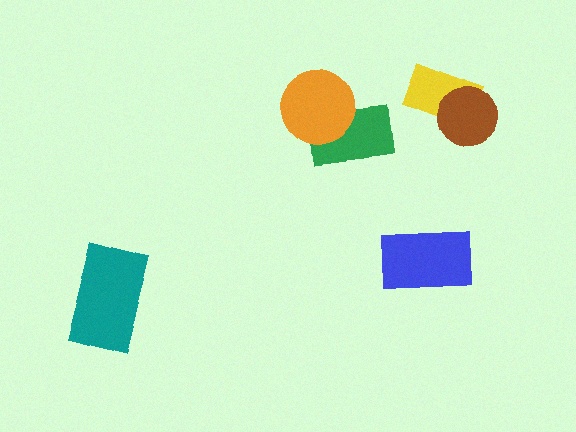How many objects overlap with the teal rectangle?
0 objects overlap with the teal rectangle.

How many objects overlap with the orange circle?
1 object overlaps with the orange circle.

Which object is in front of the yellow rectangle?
The brown circle is in front of the yellow rectangle.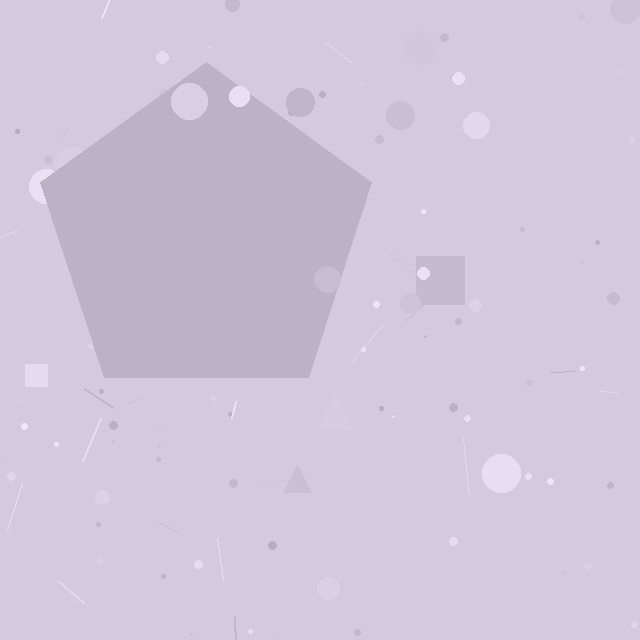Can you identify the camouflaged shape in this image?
The camouflaged shape is a pentagon.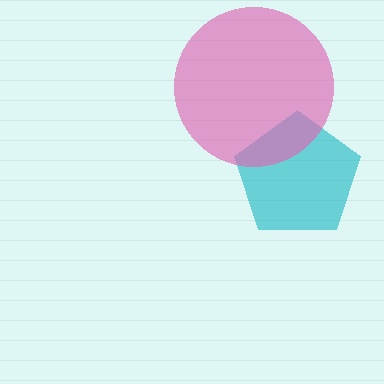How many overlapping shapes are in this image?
There are 2 overlapping shapes in the image.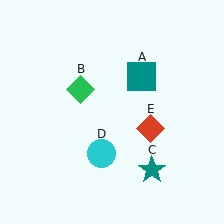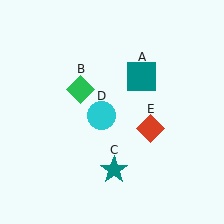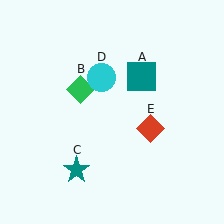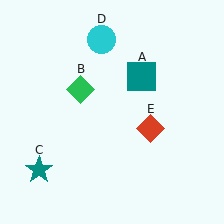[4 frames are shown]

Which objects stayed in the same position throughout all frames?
Teal square (object A) and green diamond (object B) and red diamond (object E) remained stationary.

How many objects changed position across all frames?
2 objects changed position: teal star (object C), cyan circle (object D).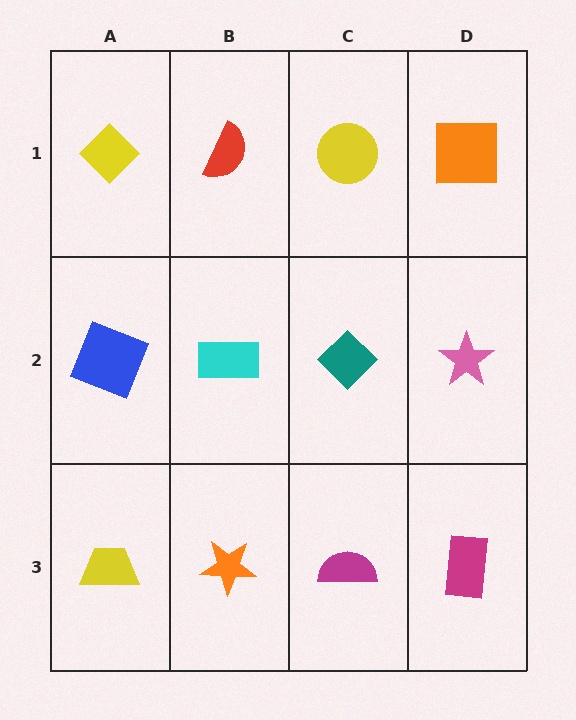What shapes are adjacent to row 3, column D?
A pink star (row 2, column D), a magenta semicircle (row 3, column C).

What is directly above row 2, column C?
A yellow circle.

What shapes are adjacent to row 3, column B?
A cyan rectangle (row 2, column B), a yellow trapezoid (row 3, column A), a magenta semicircle (row 3, column C).